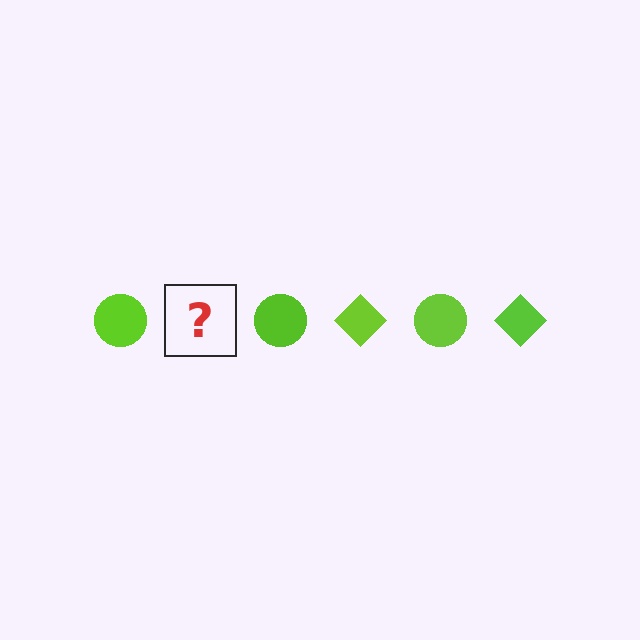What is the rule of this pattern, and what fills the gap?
The rule is that the pattern cycles through circle, diamond shapes in lime. The gap should be filled with a lime diamond.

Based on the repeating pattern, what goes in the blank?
The blank should be a lime diamond.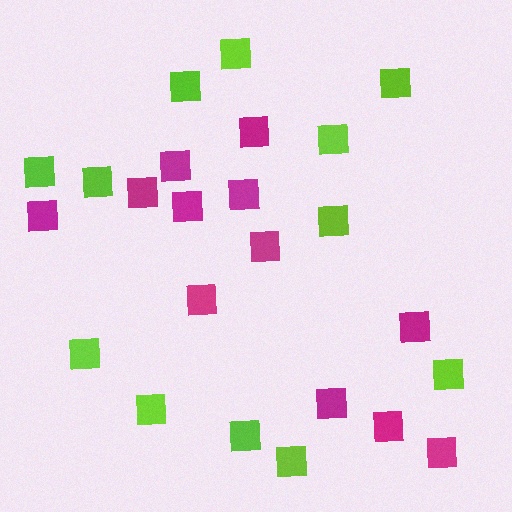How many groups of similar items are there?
There are 2 groups: one group of magenta squares (12) and one group of lime squares (12).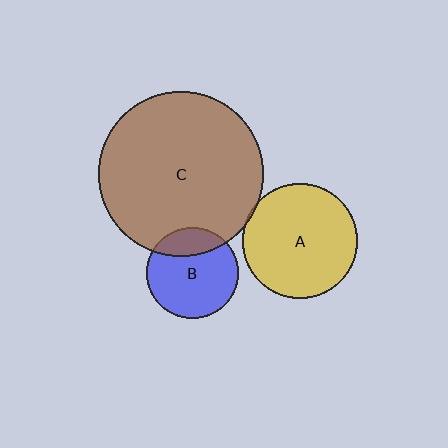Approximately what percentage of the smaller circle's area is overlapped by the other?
Approximately 20%.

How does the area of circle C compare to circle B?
Approximately 3.2 times.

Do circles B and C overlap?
Yes.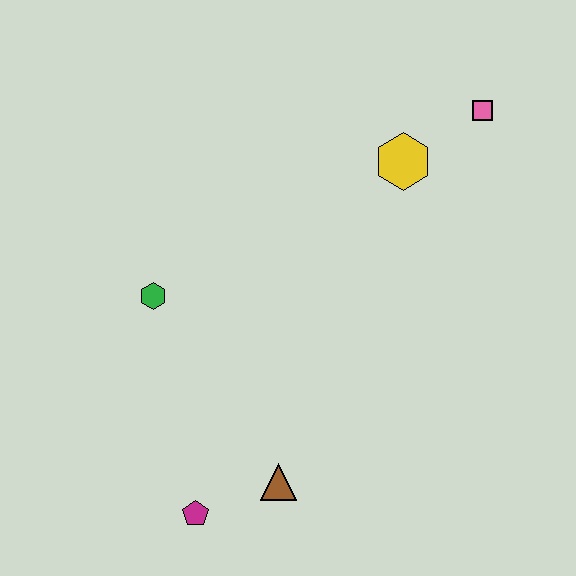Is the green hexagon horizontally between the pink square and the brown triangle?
No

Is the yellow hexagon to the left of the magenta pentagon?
No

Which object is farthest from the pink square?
The magenta pentagon is farthest from the pink square.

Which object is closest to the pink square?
The yellow hexagon is closest to the pink square.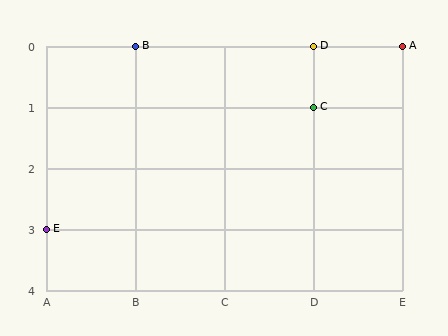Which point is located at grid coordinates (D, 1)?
Point C is at (D, 1).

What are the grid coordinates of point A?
Point A is at grid coordinates (E, 0).